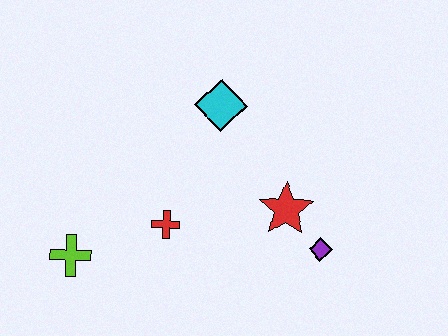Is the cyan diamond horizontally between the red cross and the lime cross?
No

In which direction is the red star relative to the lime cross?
The red star is to the right of the lime cross.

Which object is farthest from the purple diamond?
The lime cross is farthest from the purple diamond.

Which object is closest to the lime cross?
The red cross is closest to the lime cross.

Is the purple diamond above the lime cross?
Yes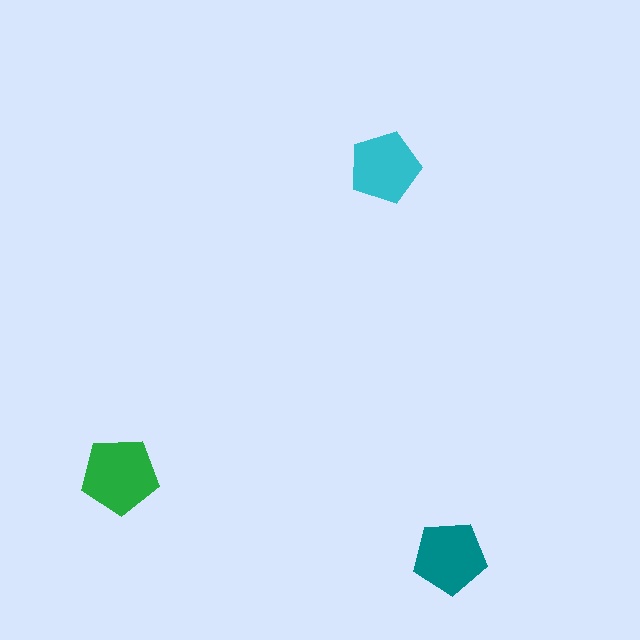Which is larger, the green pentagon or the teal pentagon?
The green one.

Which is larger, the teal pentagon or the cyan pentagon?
The teal one.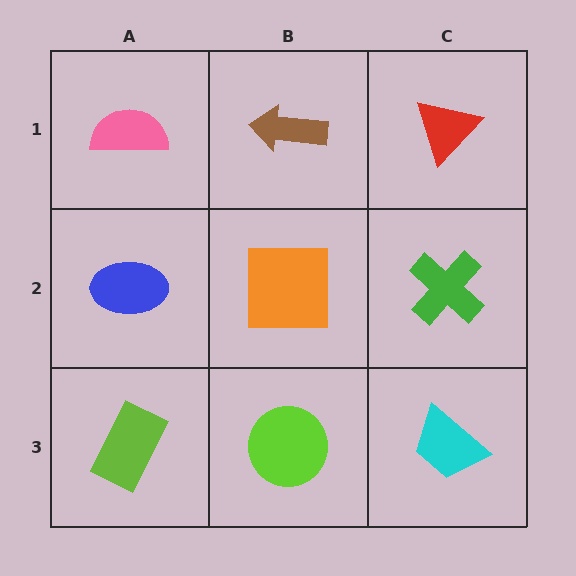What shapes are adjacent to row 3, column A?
A blue ellipse (row 2, column A), a lime circle (row 3, column B).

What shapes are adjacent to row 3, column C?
A green cross (row 2, column C), a lime circle (row 3, column B).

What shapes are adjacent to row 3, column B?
An orange square (row 2, column B), a lime rectangle (row 3, column A), a cyan trapezoid (row 3, column C).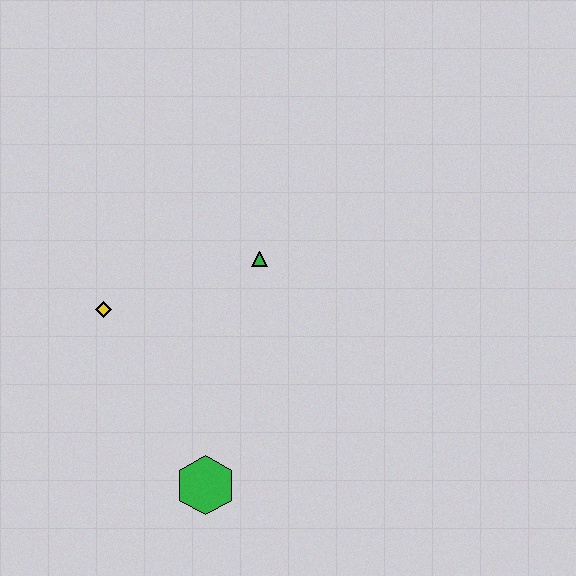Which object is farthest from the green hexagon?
The green triangle is farthest from the green hexagon.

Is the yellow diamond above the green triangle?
No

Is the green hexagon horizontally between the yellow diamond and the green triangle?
Yes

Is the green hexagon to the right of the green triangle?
No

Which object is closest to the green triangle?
The yellow diamond is closest to the green triangle.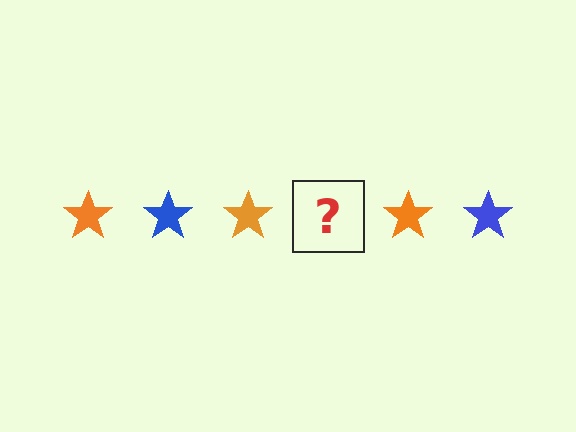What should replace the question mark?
The question mark should be replaced with a blue star.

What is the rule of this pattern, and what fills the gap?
The rule is that the pattern cycles through orange, blue stars. The gap should be filled with a blue star.